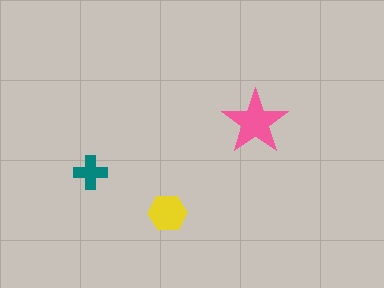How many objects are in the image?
There are 3 objects in the image.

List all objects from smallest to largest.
The teal cross, the yellow hexagon, the pink star.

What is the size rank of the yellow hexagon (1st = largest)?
2nd.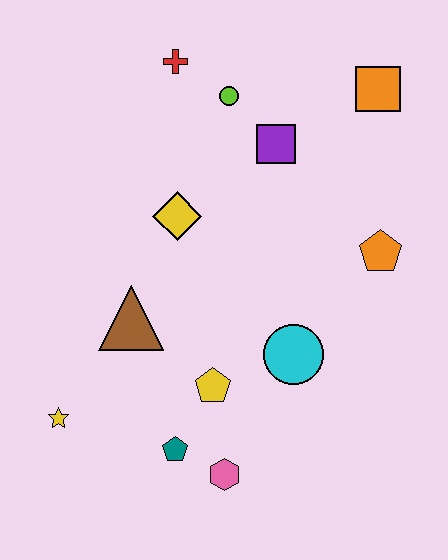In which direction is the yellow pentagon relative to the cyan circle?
The yellow pentagon is to the left of the cyan circle.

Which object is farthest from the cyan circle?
The red cross is farthest from the cyan circle.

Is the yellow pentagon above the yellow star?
Yes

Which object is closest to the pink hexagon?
The teal pentagon is closest to the pink hexagon.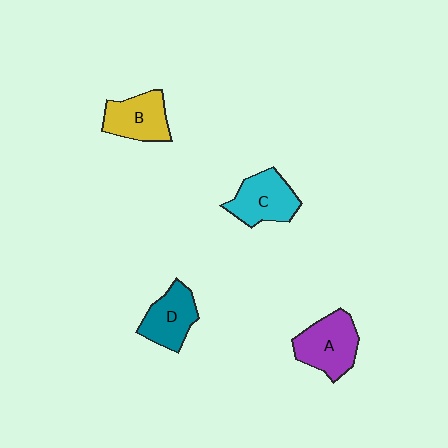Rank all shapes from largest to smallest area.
From largest to smallest: A (purple), C (cyan), B (yellow), D (teal).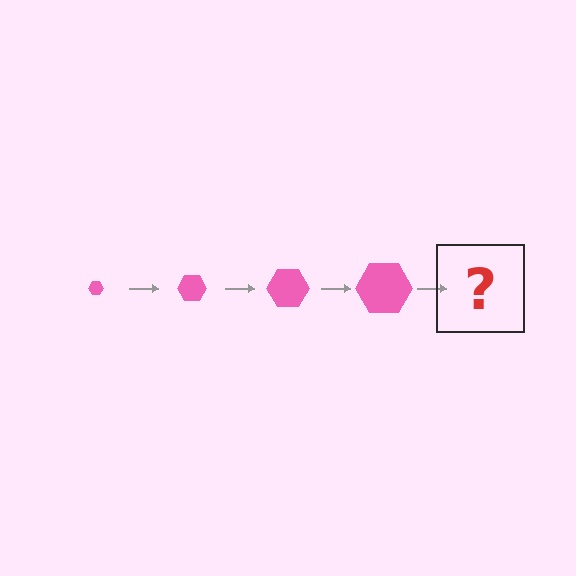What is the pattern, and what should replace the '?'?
The pattern is that the hexagon gets progressively larger each step. The '?' should be a pink hexagon, larger than the previous one.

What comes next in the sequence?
The next element should be a pink hexagon, larger than the previous one.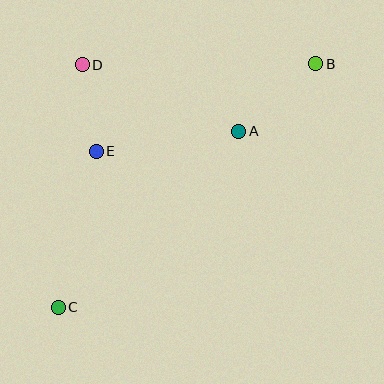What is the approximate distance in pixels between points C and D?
The distance between C and D is approximately 244 pixels.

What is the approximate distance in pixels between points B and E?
The distance between B and E is approximately 236 pixels.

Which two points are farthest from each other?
Points B and C are farthest from each other.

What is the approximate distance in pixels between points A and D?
The distance between A and D is approximately 170 pixels.